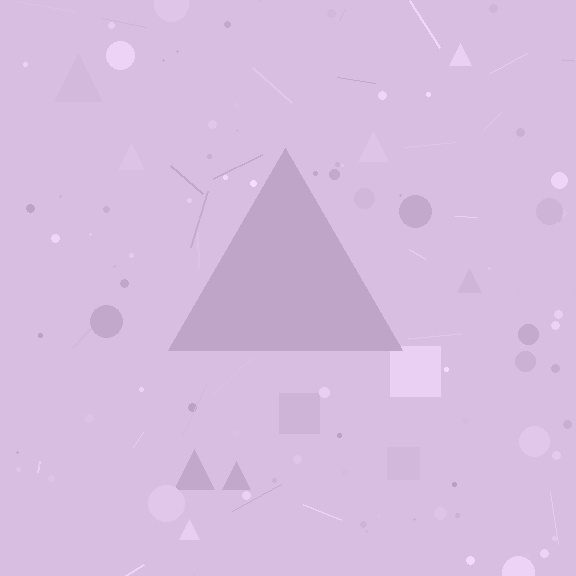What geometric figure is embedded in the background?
A triangle is embedded in the background.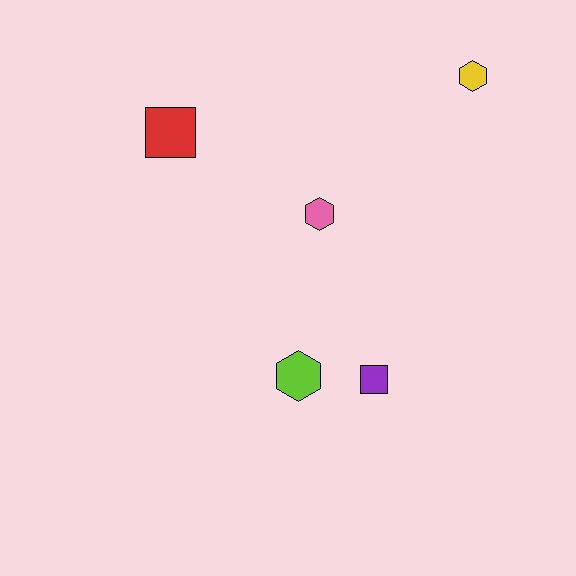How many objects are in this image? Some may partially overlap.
There are 5 objects.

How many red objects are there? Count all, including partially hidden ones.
There is 1 red object.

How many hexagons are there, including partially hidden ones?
There are 3 hexagons.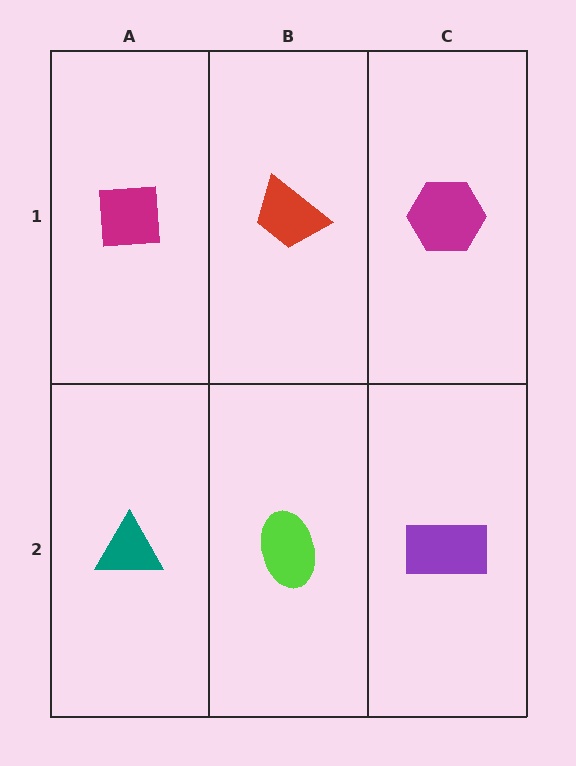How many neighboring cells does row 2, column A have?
2.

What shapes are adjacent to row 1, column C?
A purple rectangle (row 2, column C), a red trapezoid (row 1, column B).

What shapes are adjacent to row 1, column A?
A teal triangle (row 2, column A), a red trapezoid (row 1, column B).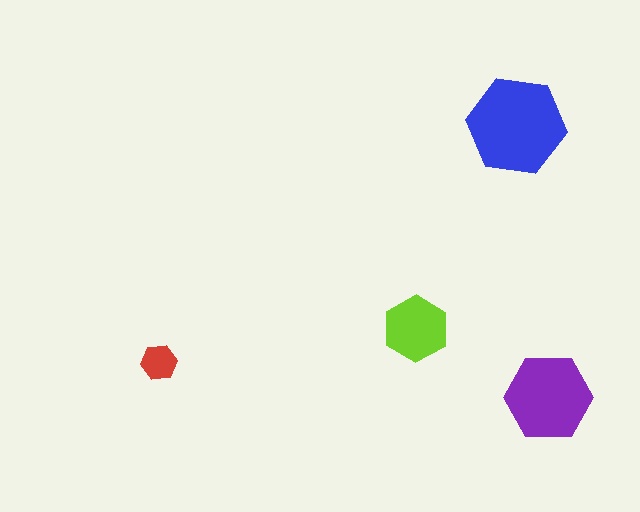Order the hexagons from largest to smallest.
the blue one, the purple one, the lime one, the red one.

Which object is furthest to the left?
The red hexagon is leftmost.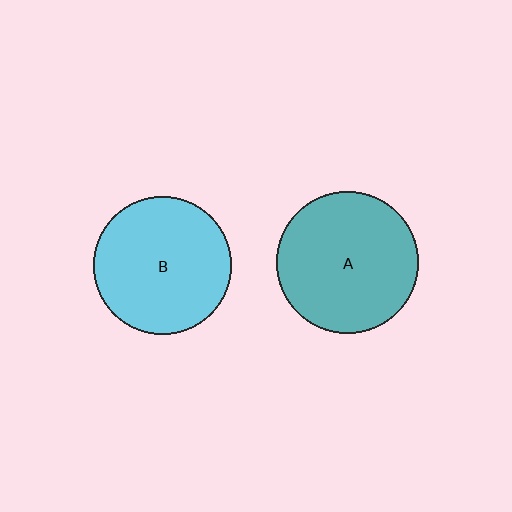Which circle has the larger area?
Circle A (teal).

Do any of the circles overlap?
No, none of the circles overlap.